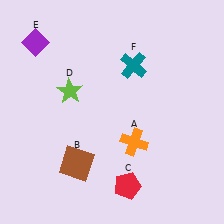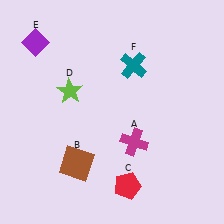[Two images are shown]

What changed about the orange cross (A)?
In Image 1, A is orange. In Image 2, it changed to magenta.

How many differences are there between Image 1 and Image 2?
There is 1 difference between the two images.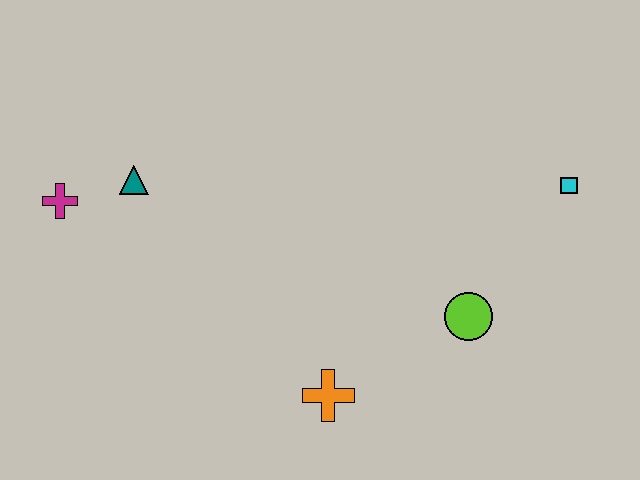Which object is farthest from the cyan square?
The magenta cross is farthest from the cyan square.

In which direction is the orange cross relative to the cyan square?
The orange cross is to the left of the cyan square.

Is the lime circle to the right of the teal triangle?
Yes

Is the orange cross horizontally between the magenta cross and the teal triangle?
No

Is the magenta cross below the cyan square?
Yes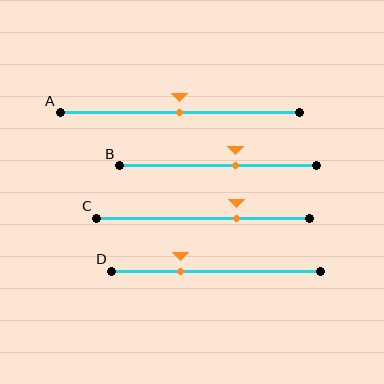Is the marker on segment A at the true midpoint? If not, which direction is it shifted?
Yes, the marker on segment A is at the true midpoint.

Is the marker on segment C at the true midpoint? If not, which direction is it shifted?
No, the marker on segment C is shifted to the right by about 15% of the segment length.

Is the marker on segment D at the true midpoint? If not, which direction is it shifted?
No, the marker on segment D is shifted to the left by about 17% of the segment length.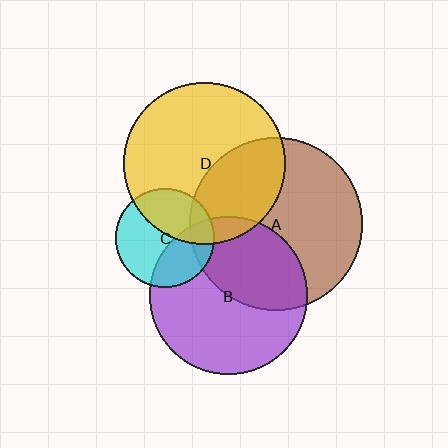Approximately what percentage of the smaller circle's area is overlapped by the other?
Approximately 40%.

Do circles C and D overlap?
Yes.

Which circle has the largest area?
Circle A (brown).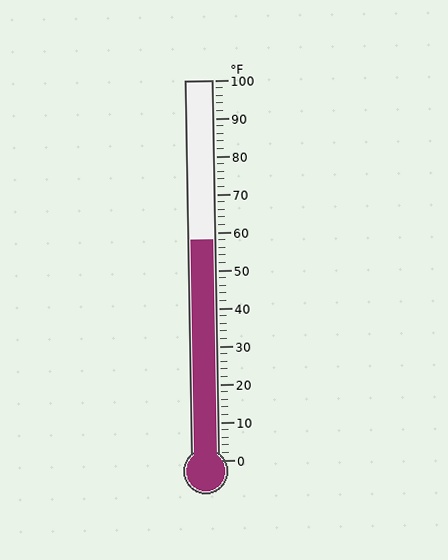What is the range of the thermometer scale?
The thermometer scale ranges from 0°F to 100°F.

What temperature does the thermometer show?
The thermometer shows approximately 58°F.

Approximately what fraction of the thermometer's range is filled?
The thermometer is filled to approximately 60% of its range.